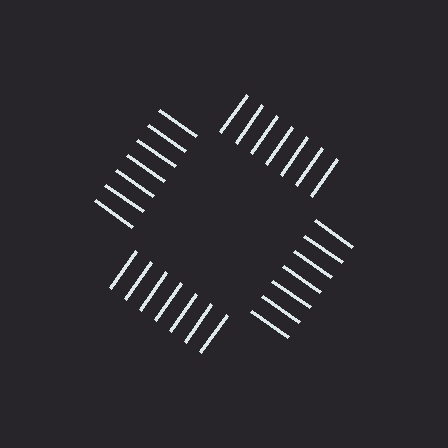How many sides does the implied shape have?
4 sides — the line-ends trace a square.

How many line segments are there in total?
28 — 7 along each of the 4 edges.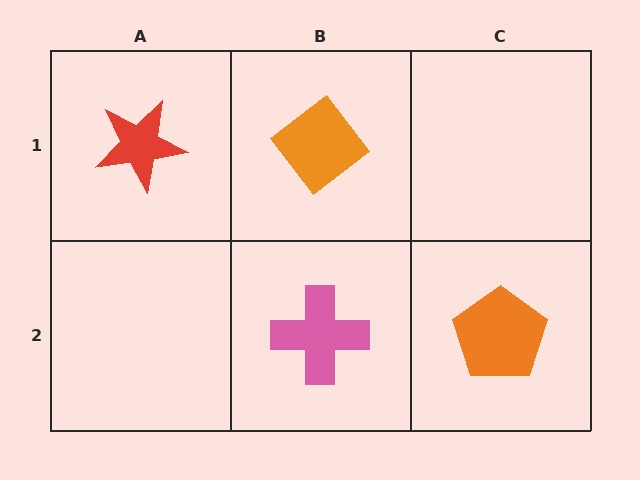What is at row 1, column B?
An orange diamond.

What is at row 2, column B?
A pink cross.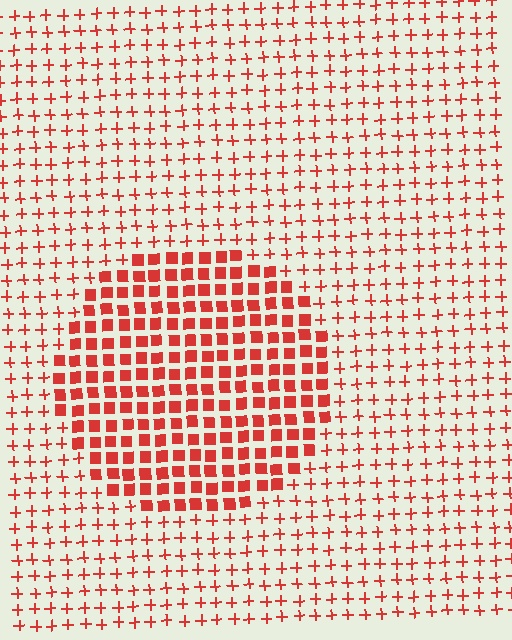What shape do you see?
I see a circle.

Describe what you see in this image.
The image is filled with small red elements arranged in a uniform grid. A circle-shaped region contains squares, while the surrounding area contains plus signs. The boundary is defined purely by the change in element shape.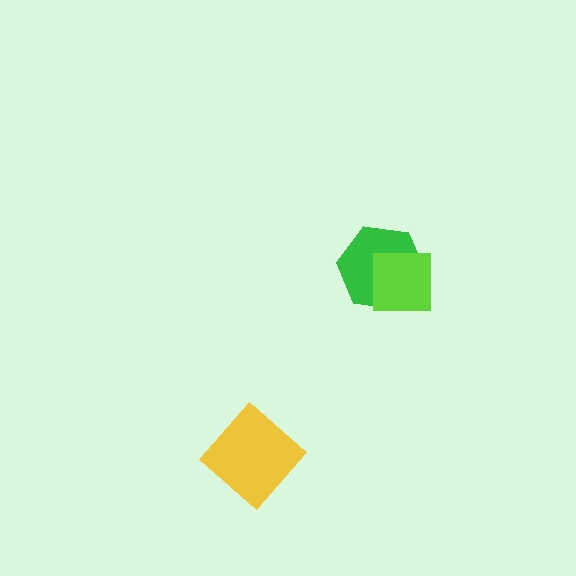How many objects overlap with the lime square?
1 object overlaps with the lime square.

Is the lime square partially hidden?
No, no other shape covers it.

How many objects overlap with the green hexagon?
1 object overlaps with the green hexagon.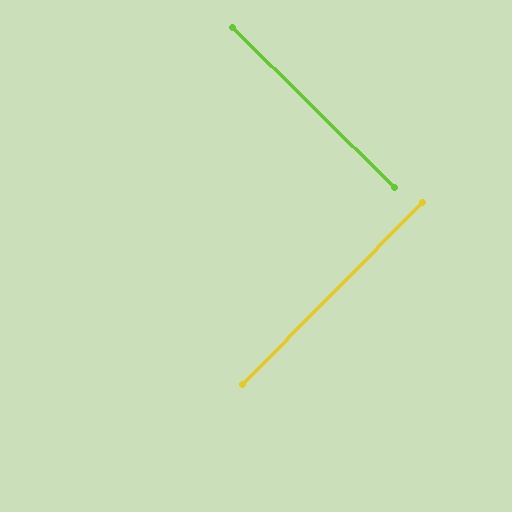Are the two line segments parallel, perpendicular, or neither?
Perpendicular — they meet at approximately 90°.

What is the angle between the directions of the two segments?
Approximately 90 degrees.